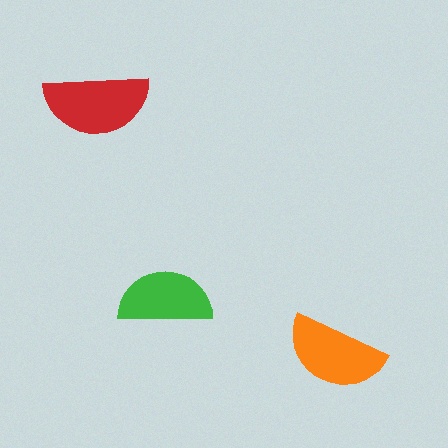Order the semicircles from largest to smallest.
the red one, the orange one, the green one.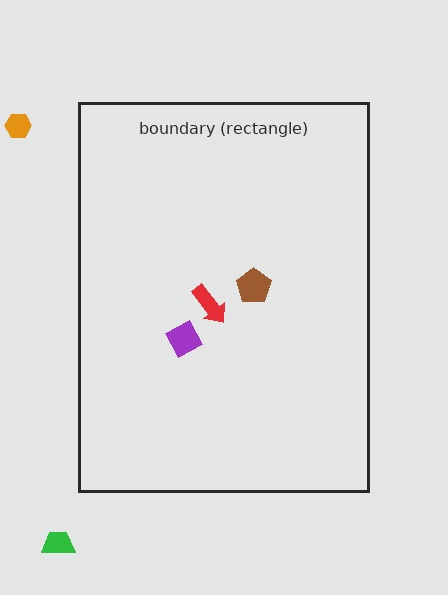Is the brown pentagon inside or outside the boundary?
Inside.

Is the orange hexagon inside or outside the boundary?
Outside.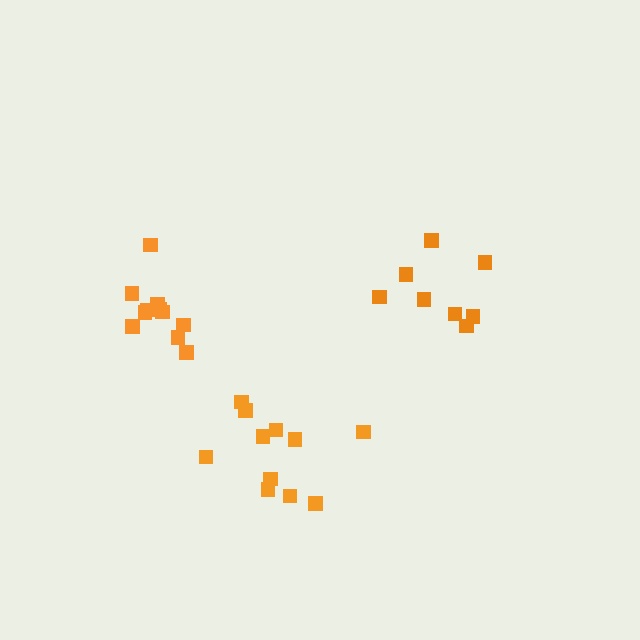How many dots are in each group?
Group 1: 8 dots, Group 2: 11 dots, Group 3: 11 dots (30 total).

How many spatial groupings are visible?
There are 3 spatial groupings.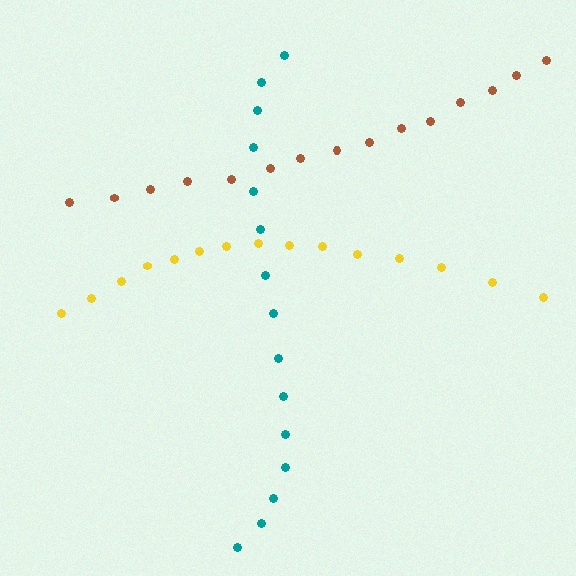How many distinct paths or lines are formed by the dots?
There are 3 distinct paths.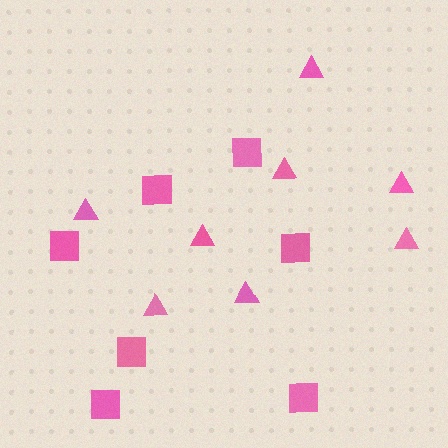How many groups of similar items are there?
There are 2 groups: one group of squares (7) and one group of triangles (8).